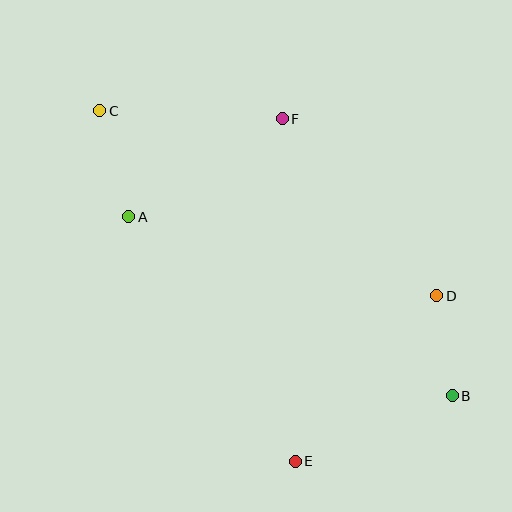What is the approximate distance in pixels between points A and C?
The distance between A and C is approximately 110 pixels.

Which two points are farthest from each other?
Points B and C are farthest from each other.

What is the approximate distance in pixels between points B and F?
The distance between B and F is approximately 325 pixels.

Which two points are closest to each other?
Points B and D are closest to each other.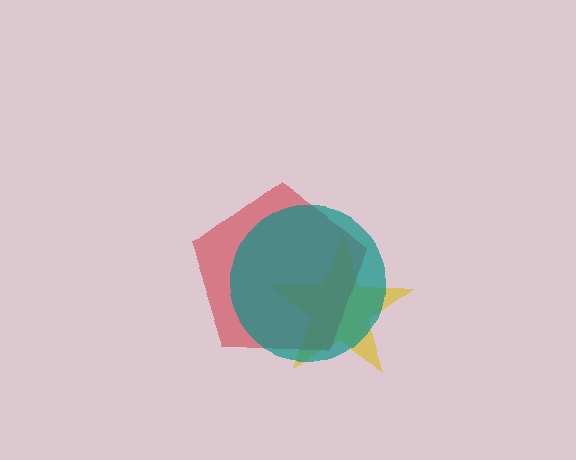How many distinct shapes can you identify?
There are 3 distinct shapes: a yellow star, a red pentagon, a teal circle.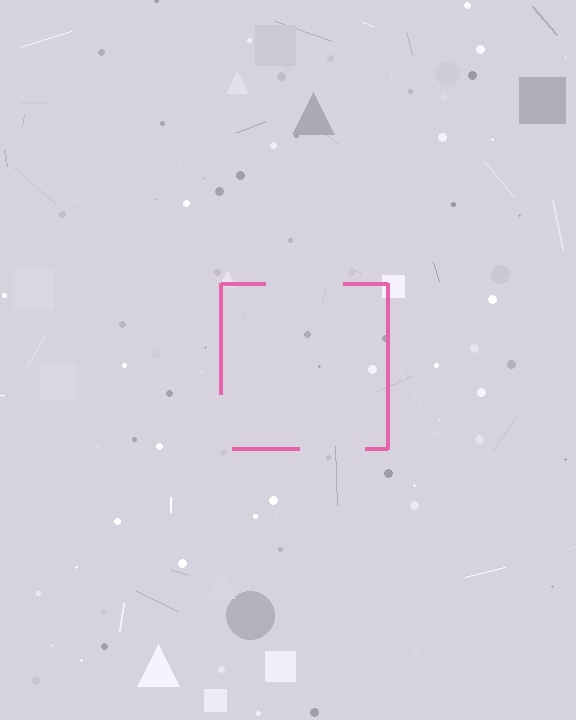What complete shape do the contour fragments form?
The contour fragments form a square.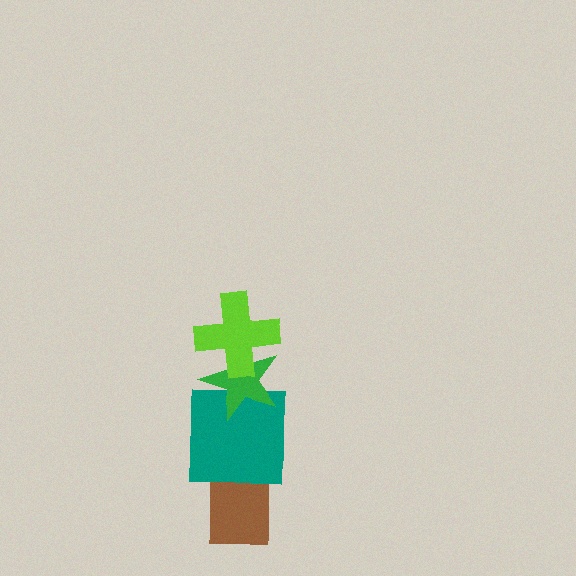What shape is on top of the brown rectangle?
The teal square is on top of the brown rectangle.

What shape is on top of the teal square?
The green star is on top of the teal square.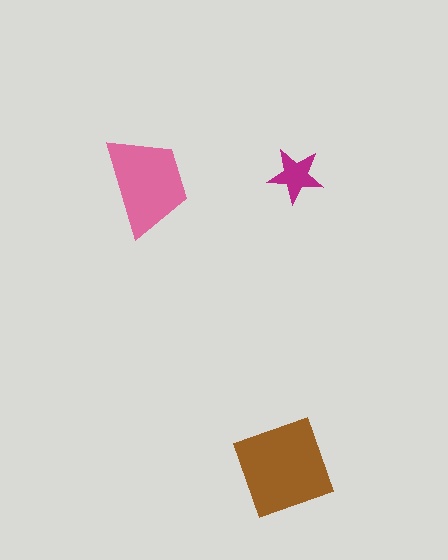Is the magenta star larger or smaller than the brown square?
Smaller.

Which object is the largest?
The brown square.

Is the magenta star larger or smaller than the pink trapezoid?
Smaller.